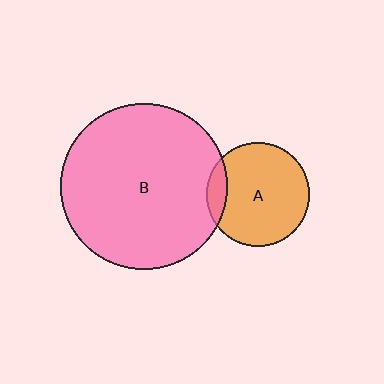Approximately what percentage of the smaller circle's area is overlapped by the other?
Approximately 10%.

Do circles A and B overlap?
Yes.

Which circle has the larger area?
Circle B (pink).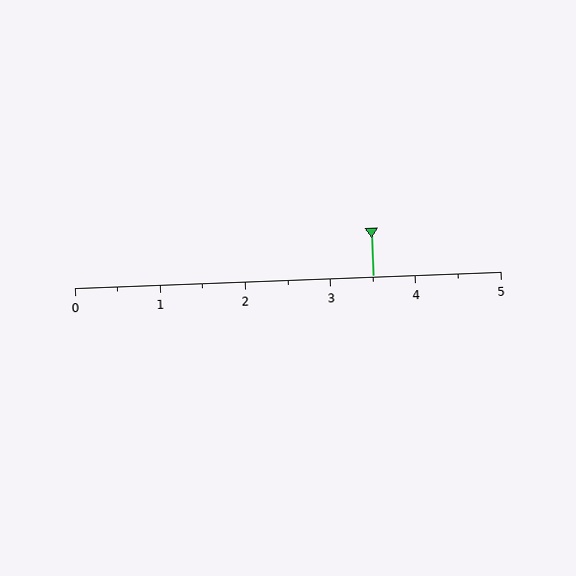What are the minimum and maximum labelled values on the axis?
The axis runs from 0 to 5.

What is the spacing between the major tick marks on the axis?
The major ticks are spaced 1 apart.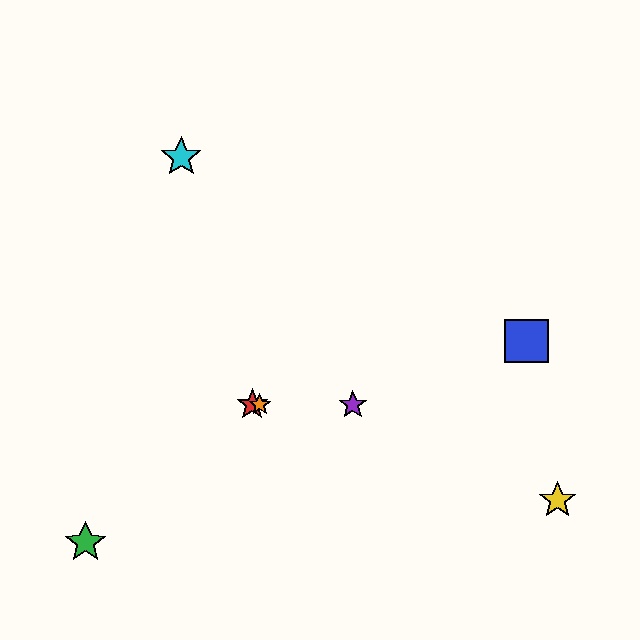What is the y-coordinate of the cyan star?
The cyan star is at y≈157.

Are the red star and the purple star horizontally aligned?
Yes, both are at y≈405.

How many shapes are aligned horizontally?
3 shapes (the red star, the purple star, the orange star) are aligned horizontally.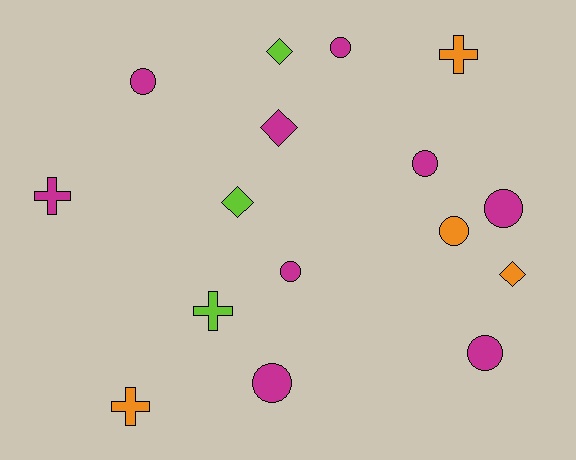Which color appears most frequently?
Magenta, with 9 objects.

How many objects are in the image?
There are 16 objects.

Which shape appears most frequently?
Circle, with 8 objects.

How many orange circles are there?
There is 1 orange circle.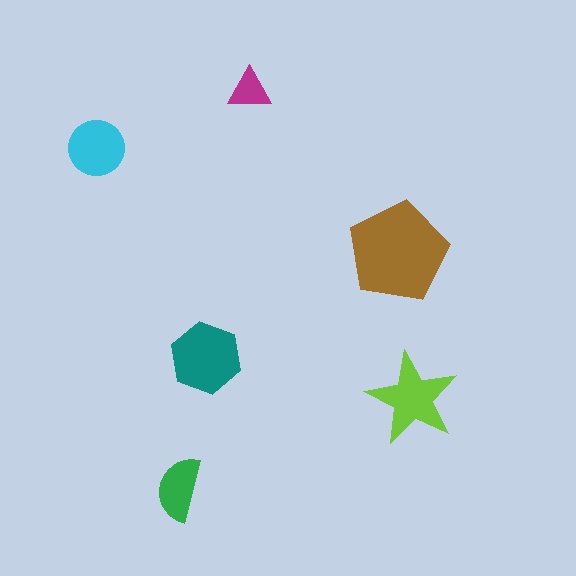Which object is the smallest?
The magenta triangle.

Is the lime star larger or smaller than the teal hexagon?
Smaller.